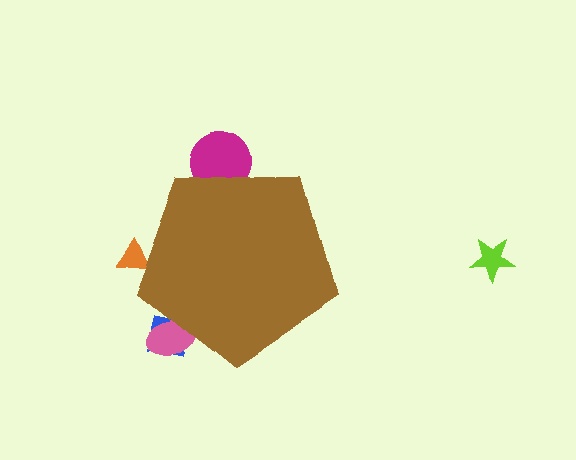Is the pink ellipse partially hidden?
Yes, the pink ellipse is partially hidden behind the brown pentagon.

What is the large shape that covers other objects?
A brown pentagon.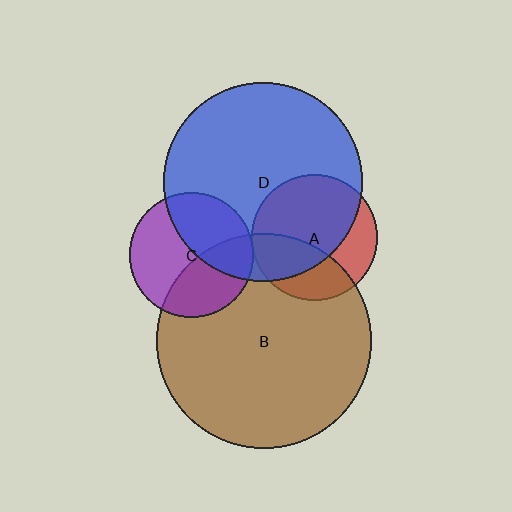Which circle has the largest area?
Circle B (brown).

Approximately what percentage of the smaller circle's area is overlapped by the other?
Approximately 35%.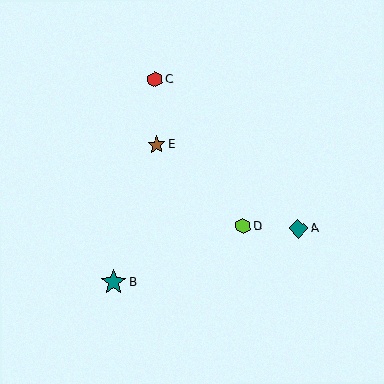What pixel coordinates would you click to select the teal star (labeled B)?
Click at (114, 282) to select the teal star B.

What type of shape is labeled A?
Shape A is a teal diamond.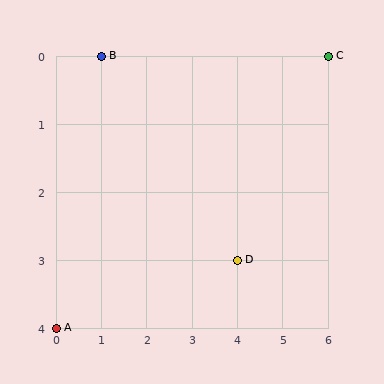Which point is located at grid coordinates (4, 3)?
Point D is at (4, 3).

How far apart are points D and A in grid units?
Points D and A are 4 columns and 1 row apart (about 4.1 grid units diagonally).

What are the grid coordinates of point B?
Point B is at grid coordinates (1, 0).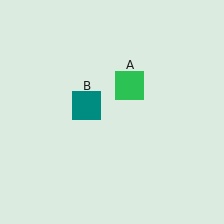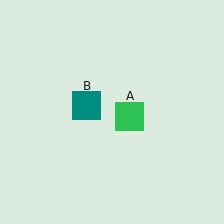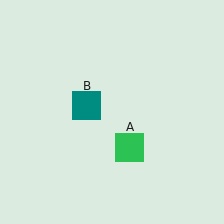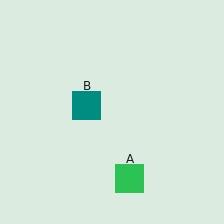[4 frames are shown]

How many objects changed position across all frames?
1 object changed position: green square (object A).